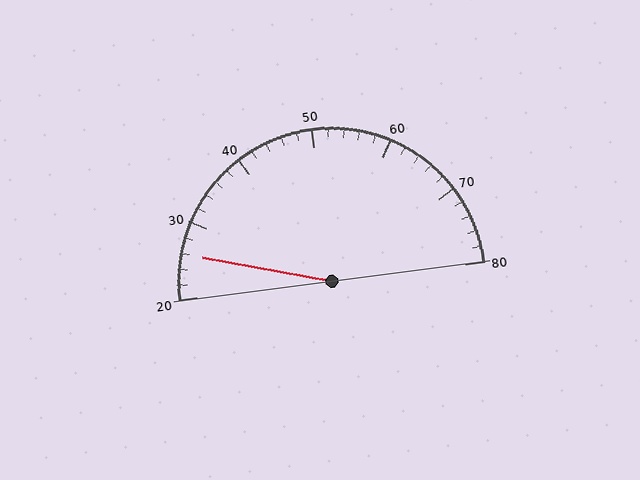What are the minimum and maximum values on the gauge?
The gauge ranges from 20 to 80.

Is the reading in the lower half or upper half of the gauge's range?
The reading is in the lower half of the range (20 to 80).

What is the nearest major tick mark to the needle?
The nearest major tick mark is 30.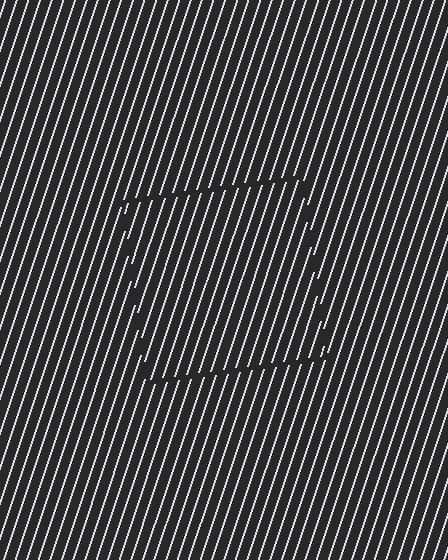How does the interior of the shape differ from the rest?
The interior of the shape contains the same grating, shifted by half a period — the contour is defined by the phase discontinuity where line-ends from the inner and outer gratings abut.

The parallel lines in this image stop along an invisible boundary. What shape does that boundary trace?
An illusory square. The interior of the shape contains the same grating, shifted by half a period — the contour is defined by the phase discontinuity where line-ends from the inner and outer gratings abut.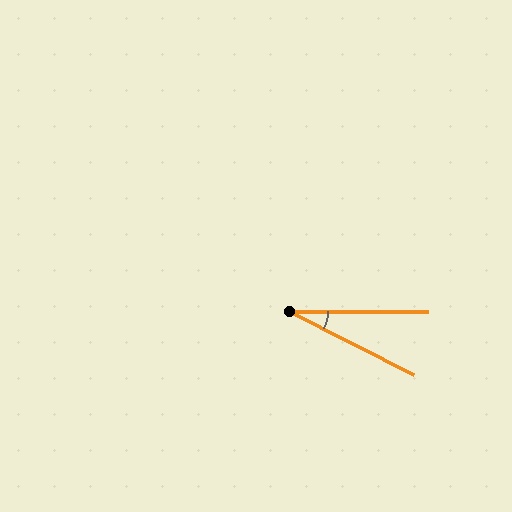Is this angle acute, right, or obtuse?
It is acute.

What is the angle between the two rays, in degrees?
Approximately 27 degrees.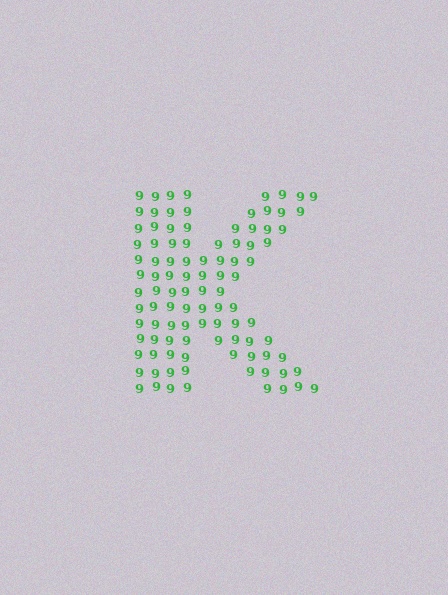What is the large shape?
The large shape is the letter K.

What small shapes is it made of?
It is made of small digit 9's.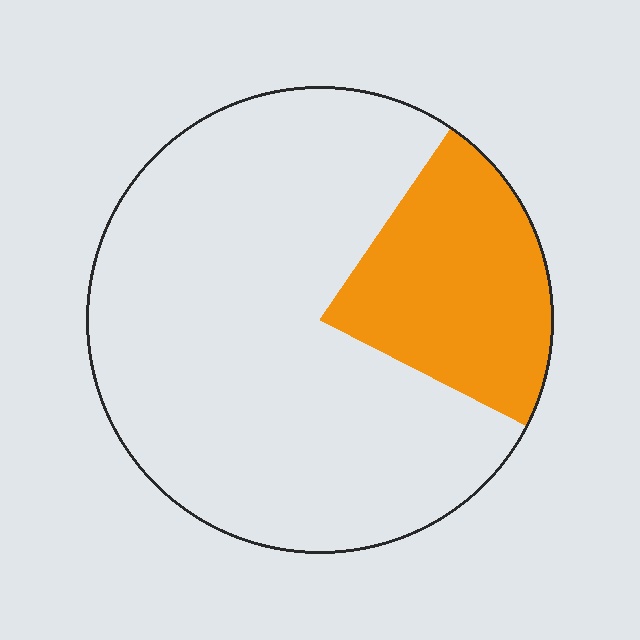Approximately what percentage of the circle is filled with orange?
Approximately 25%.